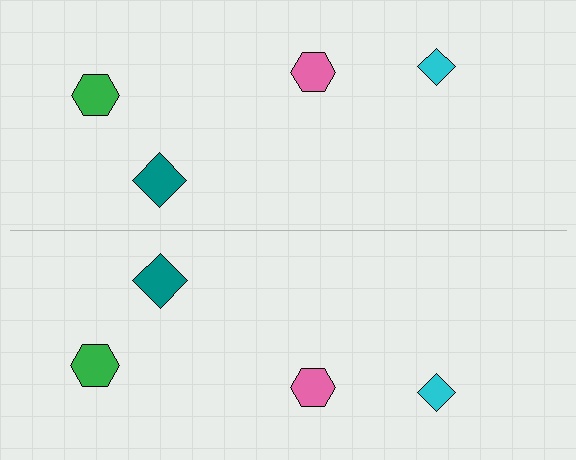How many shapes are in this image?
There are 8 shapes in this image.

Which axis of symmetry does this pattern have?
The pattern has a horizontal axis of symmetry running through the center of the image.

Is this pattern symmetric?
Yes, this pattern has bilateral (reflection) symmetry.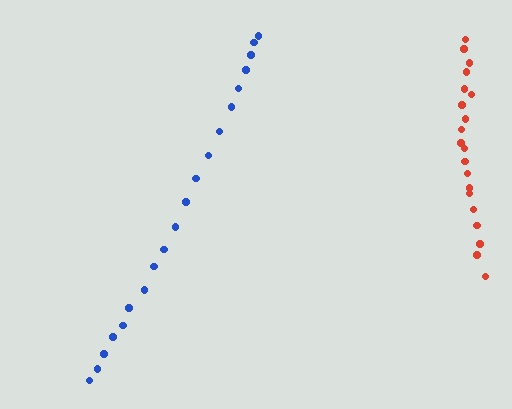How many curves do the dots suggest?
There are 2 distinct paths.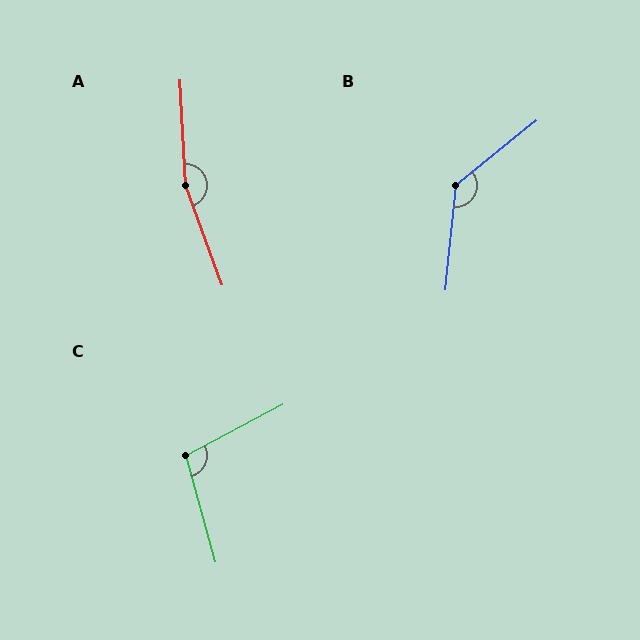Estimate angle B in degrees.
Approximately 135 degrees.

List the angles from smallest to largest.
C (102°), B (135°), A (163°).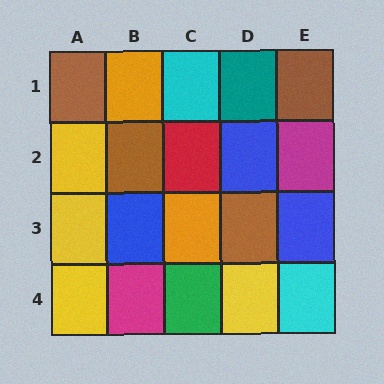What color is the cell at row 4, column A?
Yellow.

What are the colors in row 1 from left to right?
Brown, orange, cyan, teal, brown.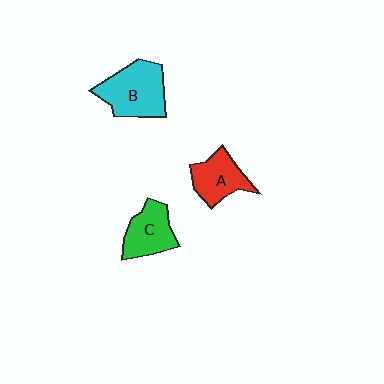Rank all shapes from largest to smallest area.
From largest to smallest: B (cyan), C (green), A (red).